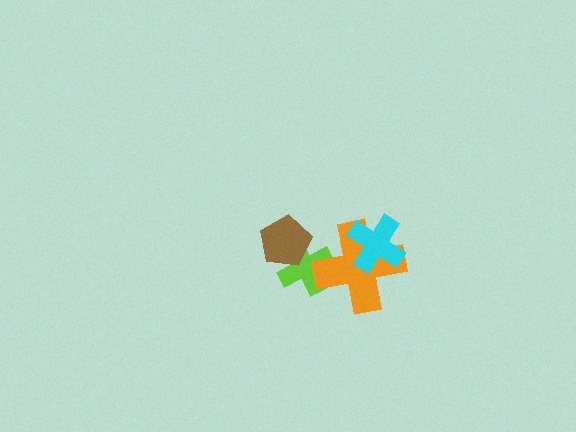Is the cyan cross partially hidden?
No, no other shape covers it.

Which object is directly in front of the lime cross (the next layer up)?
The orange cross is directly in front of the lime cross.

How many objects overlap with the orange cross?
2 objects overlap with the orange cross.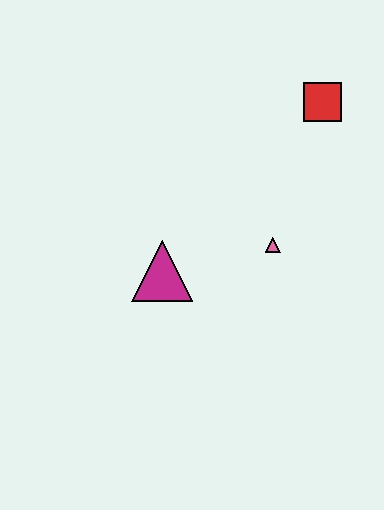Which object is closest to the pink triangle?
The magenta triangle is closest to the pink triangle.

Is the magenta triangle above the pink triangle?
No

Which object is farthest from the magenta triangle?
The red square is farthest from the magenta triangle.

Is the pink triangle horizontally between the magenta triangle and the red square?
Yes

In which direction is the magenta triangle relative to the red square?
The magenta triangle is below the red square.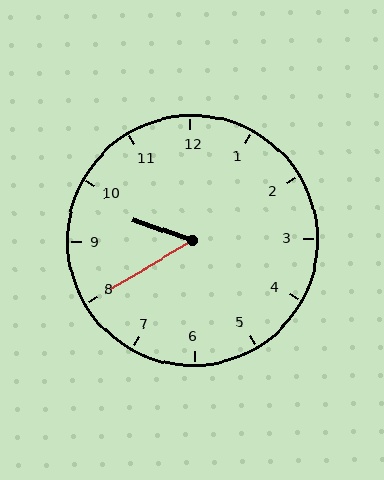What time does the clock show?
9:40.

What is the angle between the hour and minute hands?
Approximately 50 degrees.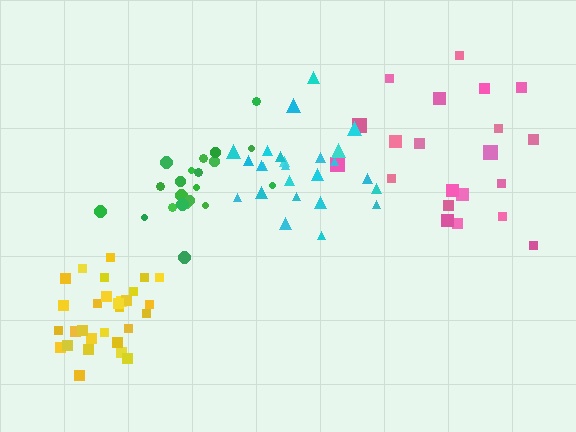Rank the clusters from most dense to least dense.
yellow, cyan, green, pink.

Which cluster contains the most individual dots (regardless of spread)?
Yellow (29).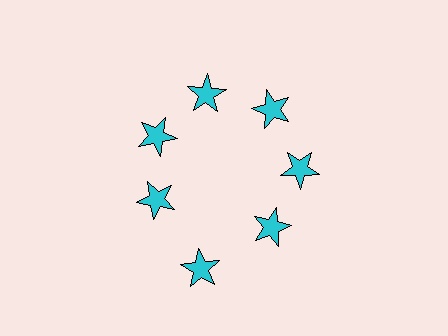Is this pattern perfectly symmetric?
No. The 7 cyan stars are arranged in a ring, but one element near the 6 o'clock position is pushed outward from the center, breaking the 7-fold rotational symmetry.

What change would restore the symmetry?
The symmetry would be restored by moving it inward, back onto the ring so that all 7 stars sit at equal angles and equal distance from the center.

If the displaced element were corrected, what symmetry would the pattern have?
It would have 7-fold rotational symmetry — the pattern would map onto itself every 51 degrees.